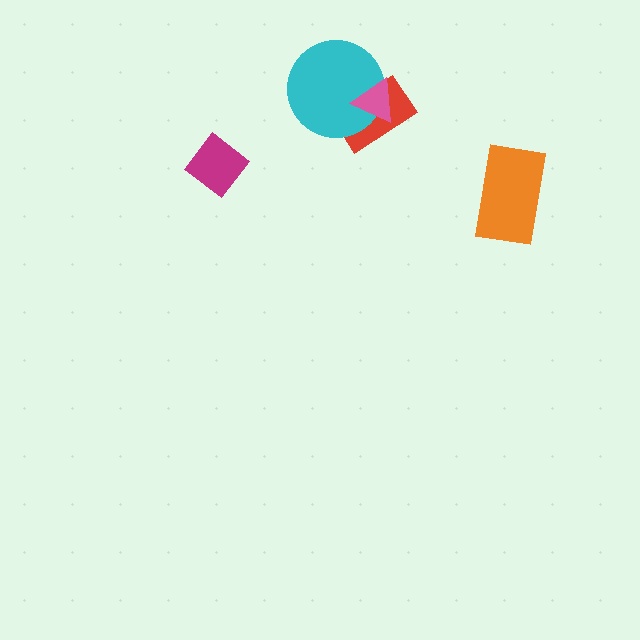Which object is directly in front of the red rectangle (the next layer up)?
The cyan circle is directly in front of the red rectangle.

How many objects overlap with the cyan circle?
2 objects overlap with the cyan circle.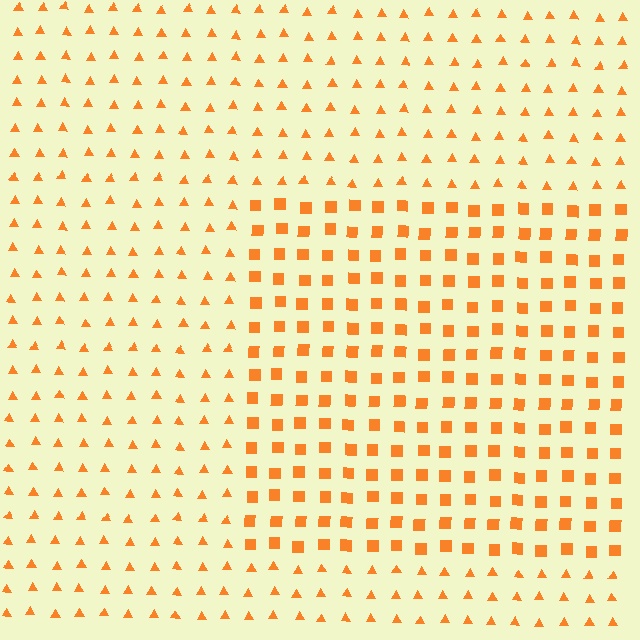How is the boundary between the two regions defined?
The boundary is defined by a change in element shape: squares inside vs. triangles outside. All elements share the same color and spacing.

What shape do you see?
I see a rectangle.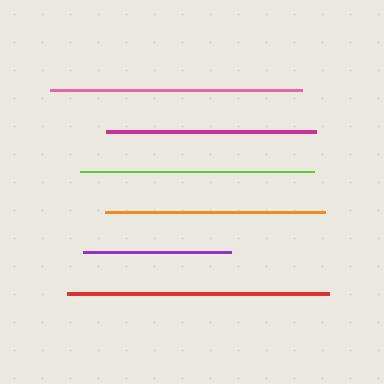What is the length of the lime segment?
The lime segment is approximately 235 pixels long.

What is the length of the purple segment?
The purple segment is approximately 148 pixels long.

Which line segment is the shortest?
The purple line is the shortest at approximately 148 pixels.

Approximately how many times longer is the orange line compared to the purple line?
The orange line is approximately 1.5 times the length of the purple line.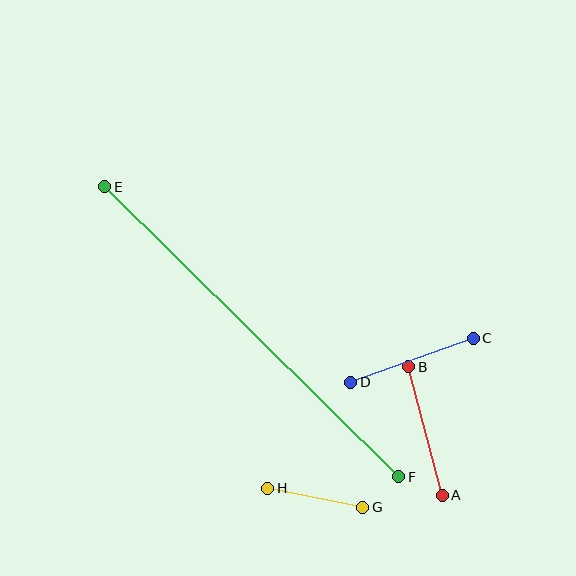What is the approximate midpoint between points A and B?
The midpoint is at approximately (426, 431) pixels.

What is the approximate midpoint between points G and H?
The midpoint is at approximately (315, 498) pixels.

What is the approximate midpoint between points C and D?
The midpoint is at approximately (412, 360) pixels.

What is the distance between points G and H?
The distance is approximately 97 pixels.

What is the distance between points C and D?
The distance is approximately 131 pixels.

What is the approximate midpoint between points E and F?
The midpoint is at approximately (252, 332) pixels.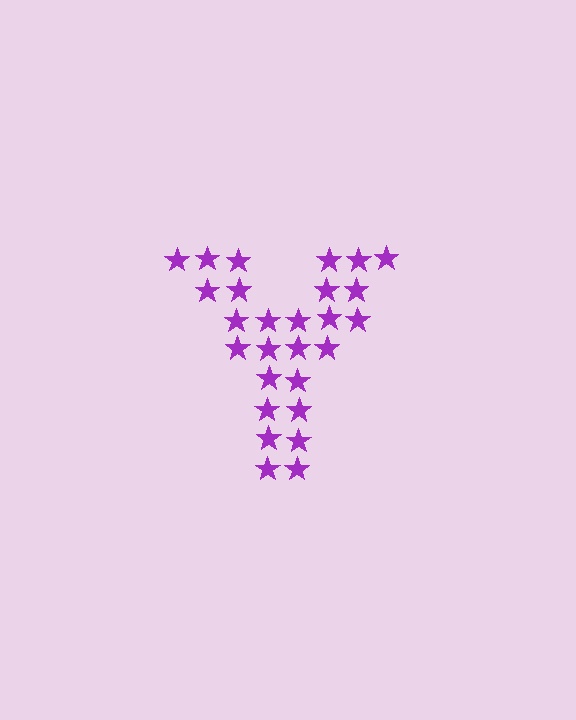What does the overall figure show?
The overall figure shows the letter Y.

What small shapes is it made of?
It is made of small stars.